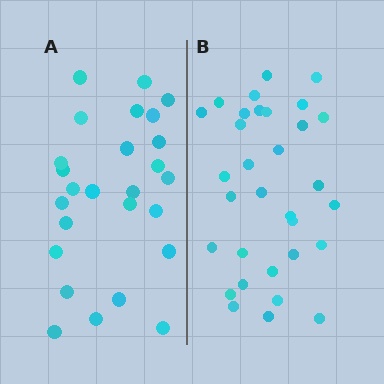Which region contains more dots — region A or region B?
Region B (the right region) has more dots.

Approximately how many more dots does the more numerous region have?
Region B has about 6 more dots than region A.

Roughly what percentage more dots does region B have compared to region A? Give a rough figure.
About 25% more.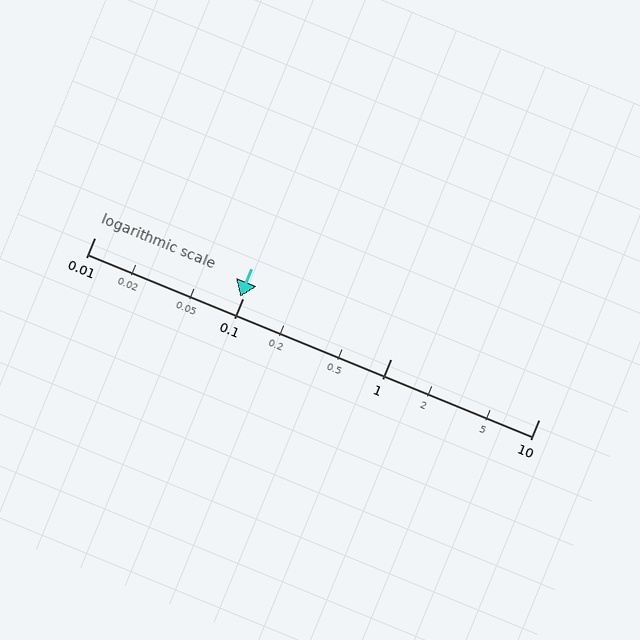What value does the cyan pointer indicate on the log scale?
The pointer indicates approximately 0.096.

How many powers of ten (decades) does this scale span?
The scale spans 3 decades, from 0.01 to 10.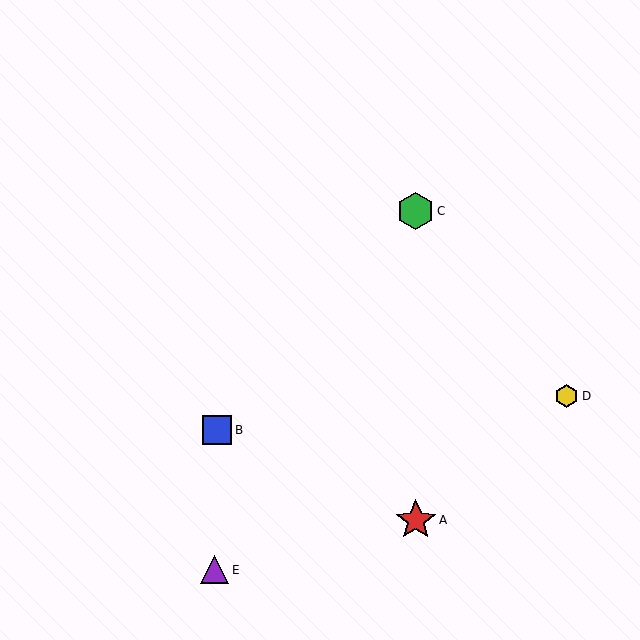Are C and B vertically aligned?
No, C is at x≈416 and B is at x≈217.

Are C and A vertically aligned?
Yes, both are at x≈416.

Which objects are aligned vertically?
Objects A, C are aligned vertically.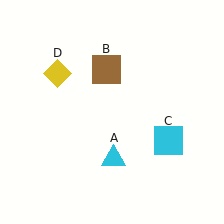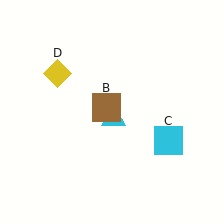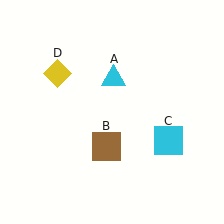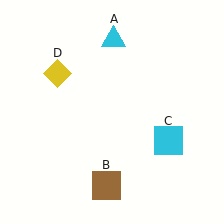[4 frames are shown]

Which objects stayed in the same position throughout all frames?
Cyan square (object C) and yellow diamond (object D) remained stationary.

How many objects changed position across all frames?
2 objects changed position: cyan triangle (object A), brown square (object B).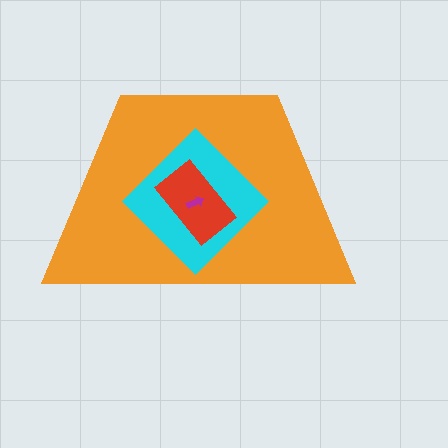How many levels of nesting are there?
4.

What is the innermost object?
The magenta arrow.